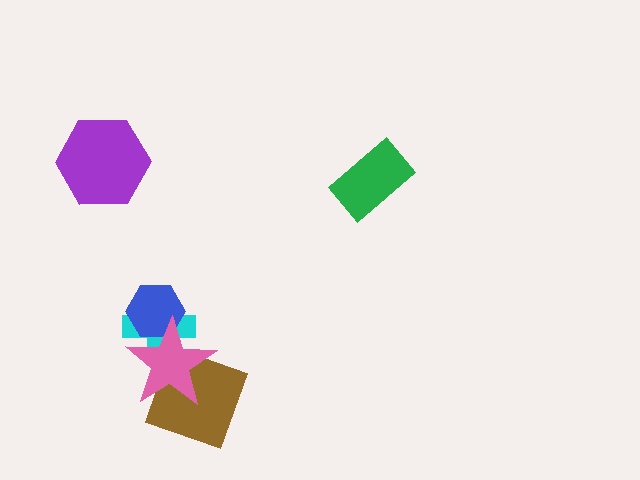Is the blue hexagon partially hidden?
Yes, it is partially covered by another shape.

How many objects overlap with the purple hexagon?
0 objects overlap with the purple hexagon.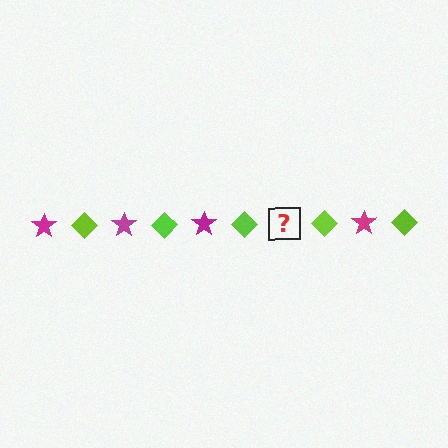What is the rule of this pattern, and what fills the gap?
The rule is that the pattern alternates between magenta star and lime diamond. The gap should be filled with a magenta star.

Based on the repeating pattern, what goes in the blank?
The blank should be a magenta star.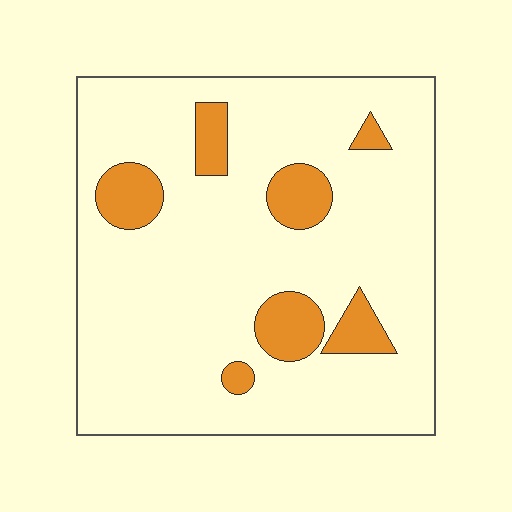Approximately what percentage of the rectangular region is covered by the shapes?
Approximately 15%.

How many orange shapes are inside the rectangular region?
7.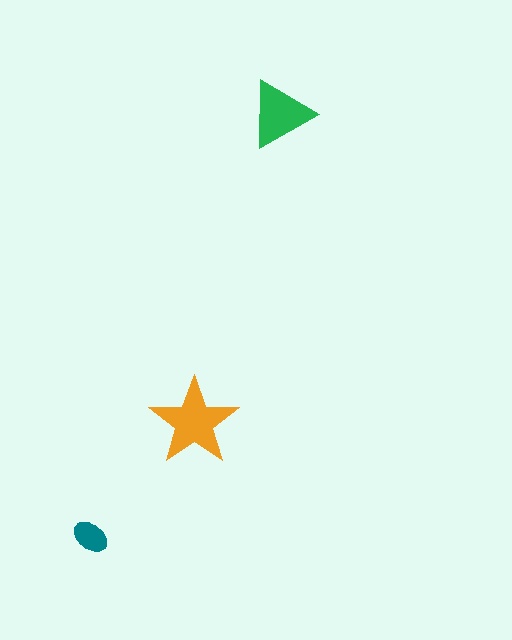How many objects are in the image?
There are 3 objects in the image.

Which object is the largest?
The orange star.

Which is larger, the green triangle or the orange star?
The orange star.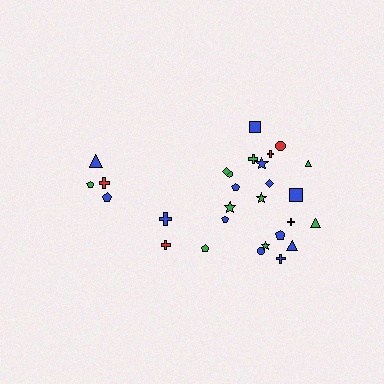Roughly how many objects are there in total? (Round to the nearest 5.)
Roughly 30 objects in total.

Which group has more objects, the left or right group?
The right group.